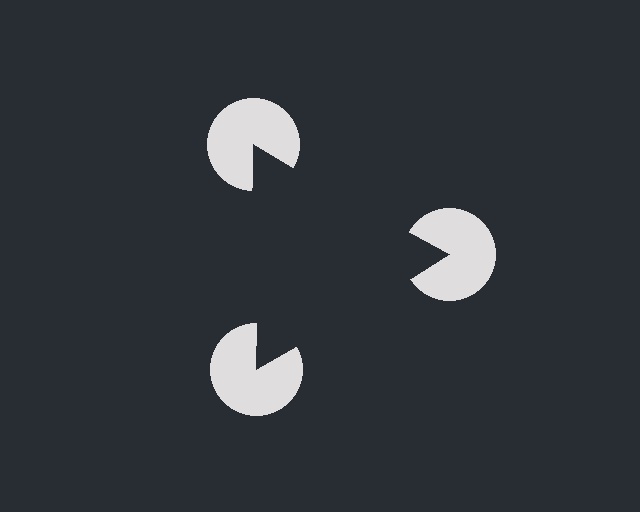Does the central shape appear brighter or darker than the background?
It typically appears slightly darker than the background, even though no actual brightness change is drawn.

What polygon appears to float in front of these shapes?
An illusory triangle — its edges are inferred from the aligned wedge cuts in the pac-man discs, not physically drawn.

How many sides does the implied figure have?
3 sides.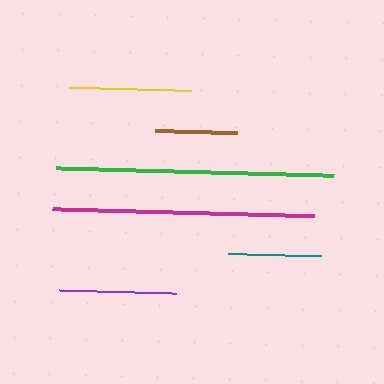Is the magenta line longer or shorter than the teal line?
The magenta line is longer than the teal line.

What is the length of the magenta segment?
The magenta segment is approximately 261 pixels long.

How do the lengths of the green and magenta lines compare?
The green and magenta lines are approximately the same length.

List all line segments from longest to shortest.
From longest to shortest: green, magenta, yellow, purple, teal, brown.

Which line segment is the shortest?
The brown line is the shortest at approximately 82 pixels.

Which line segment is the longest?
The green line is the longest at approximately 277 pixels.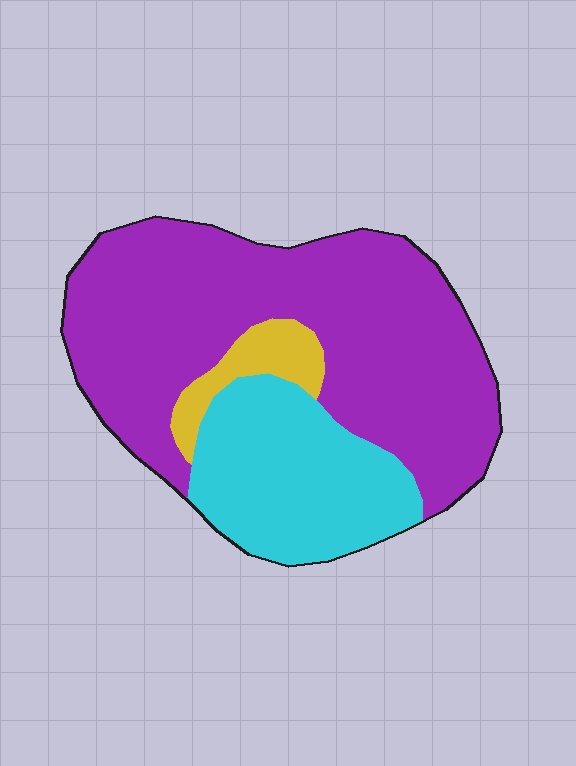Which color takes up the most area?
Purple, at roughly 65%.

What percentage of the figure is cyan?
Cyan covers 27% of the figure.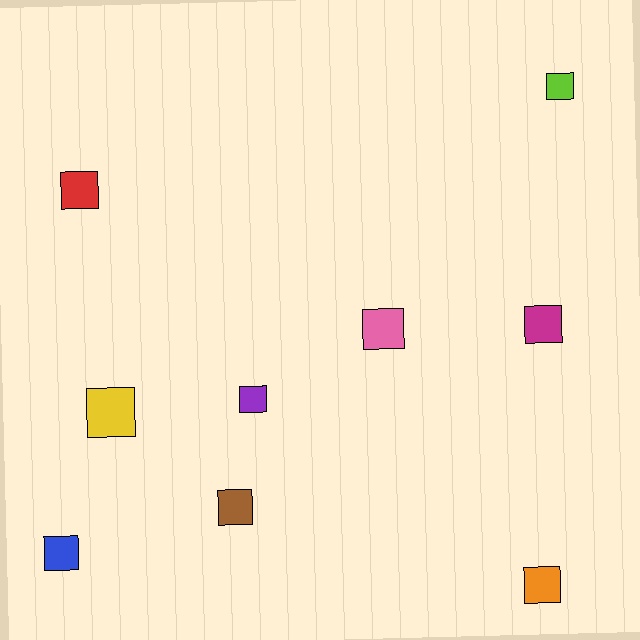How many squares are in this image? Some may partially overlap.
There are 9 squares.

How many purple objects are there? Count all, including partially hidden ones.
There is 1 purple object.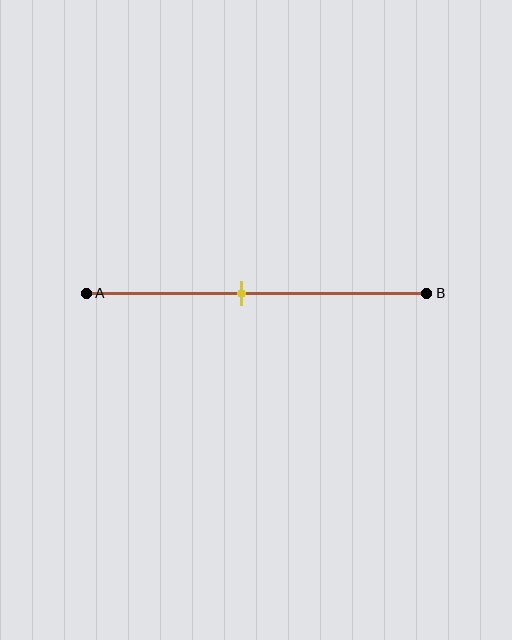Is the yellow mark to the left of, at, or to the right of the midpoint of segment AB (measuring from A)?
The yellow mark is to the left of the midpoint of segment AB.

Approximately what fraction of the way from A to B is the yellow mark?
The yellow mark is approximately 45% of the way from A to B.